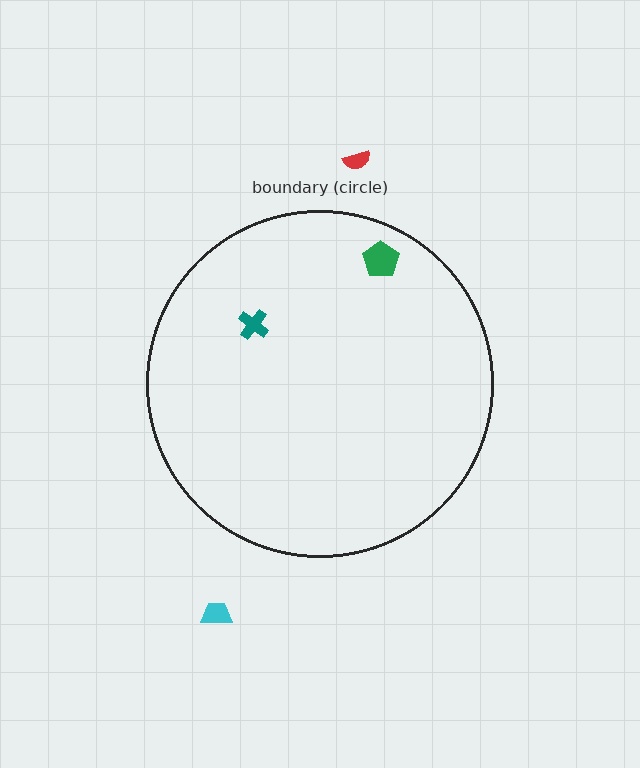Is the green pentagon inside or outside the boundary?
Inside.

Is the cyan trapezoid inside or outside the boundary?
Outside.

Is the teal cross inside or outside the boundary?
Inside.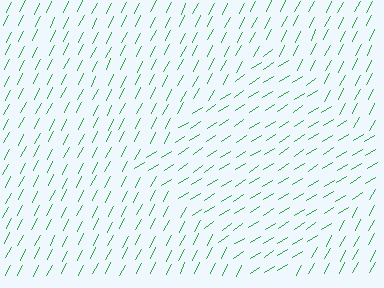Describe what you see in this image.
The image is filled with small green line segments. A diamond region in the image has lines oriented differently from the surrounding lines, creating a visible texture boundary.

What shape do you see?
I see a diamond.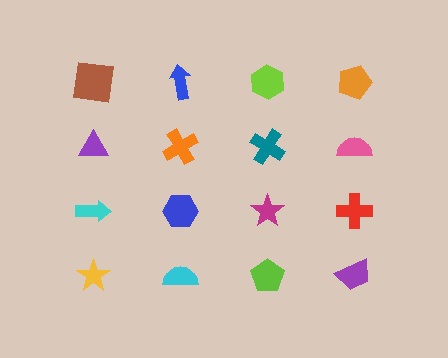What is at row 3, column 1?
A cyan arrow.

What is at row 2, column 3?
A teal cross.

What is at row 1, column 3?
A lime hexagon.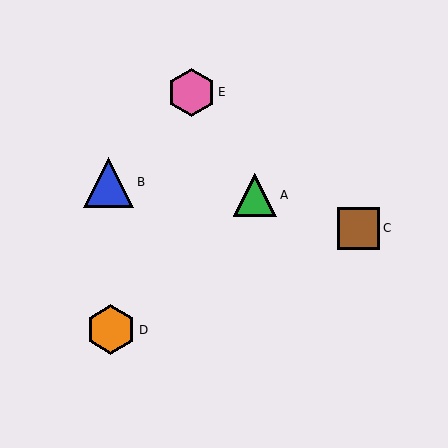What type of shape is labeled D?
Shape D is an orange hexagon.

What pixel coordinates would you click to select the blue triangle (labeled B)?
Click at (108, 182) to select the blue triangle B.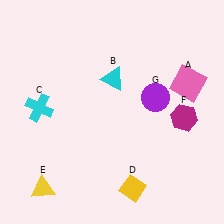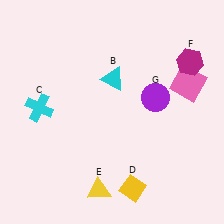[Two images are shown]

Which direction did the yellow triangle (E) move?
The yellow triangle (E) moved right.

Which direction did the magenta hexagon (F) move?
The magenta hexagon (F) moved up.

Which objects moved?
The objects that moved are: the yellow triangle (E), the magenta hexagon (F).